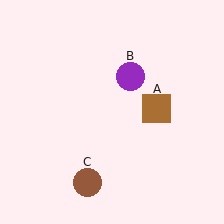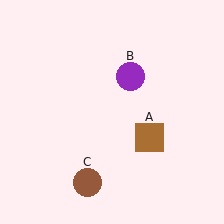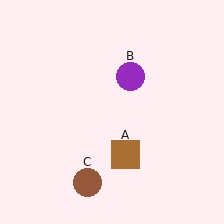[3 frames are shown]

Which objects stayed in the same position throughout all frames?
Purple circle (object B) and brown circle (object C) remained stationary.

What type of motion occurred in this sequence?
The brown square (object A) rotated clockwise around the center of the scene.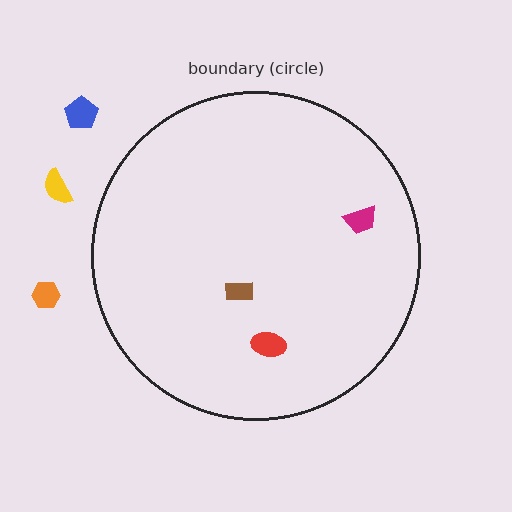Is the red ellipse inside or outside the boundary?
Inside.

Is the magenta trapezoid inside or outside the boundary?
Inside.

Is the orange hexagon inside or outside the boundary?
Outside.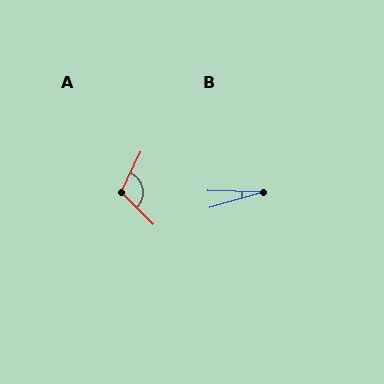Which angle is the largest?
A, at approximately 110 degrees.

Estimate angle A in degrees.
Approximately 110 degrees.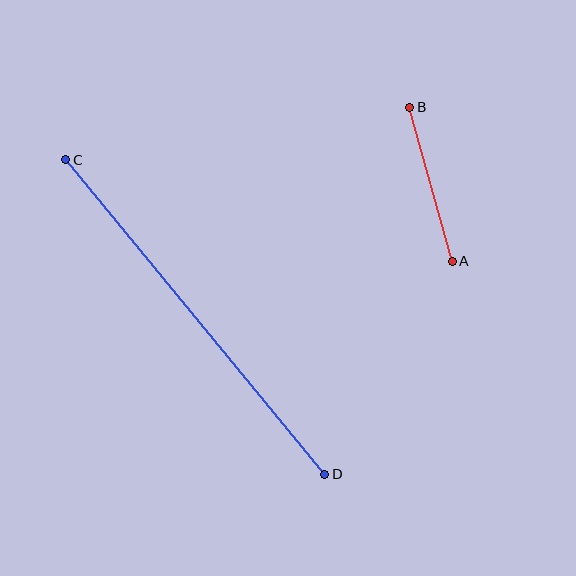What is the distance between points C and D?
The distance is approximately 407 pixels.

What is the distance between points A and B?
The distance is approximately 160 pixels.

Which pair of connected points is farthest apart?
Points C and D are farthest apart.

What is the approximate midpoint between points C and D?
The midpoint is at approximately (195, 317) pixels.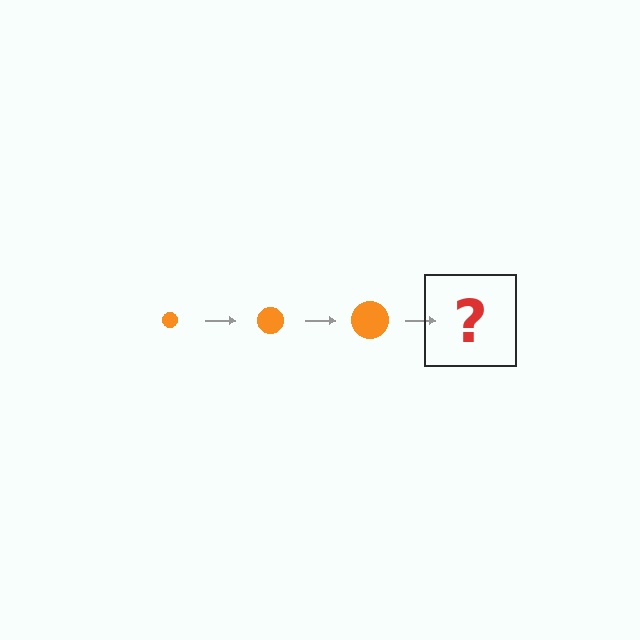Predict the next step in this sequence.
The next step is an orange circle, larger than the previous one.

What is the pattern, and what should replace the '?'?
The pattern is that the circle gets progressively larger each step. The '?' should be an orange circle, larger than the previous one.